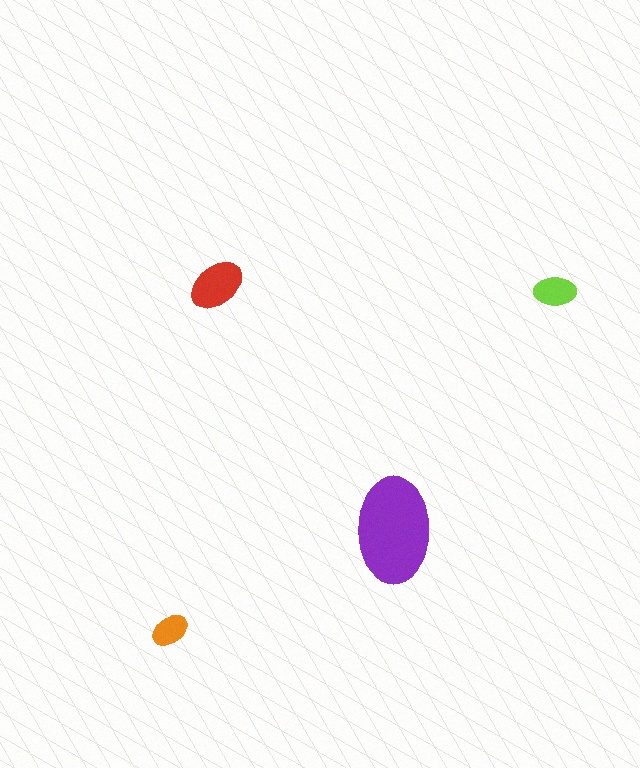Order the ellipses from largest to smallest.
the purple one, the red one, the lime one, the orange one.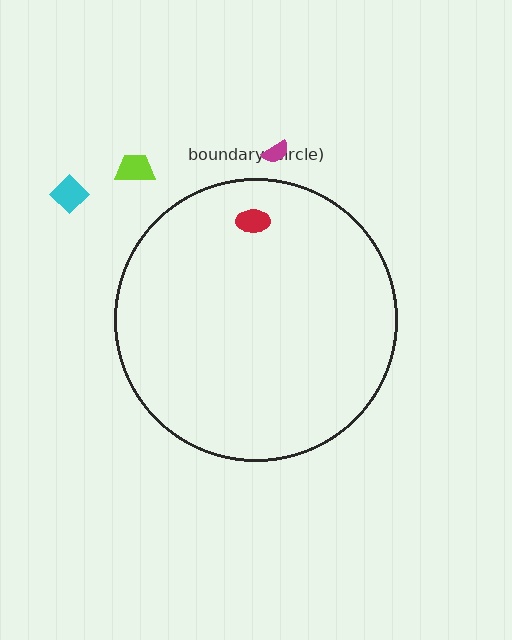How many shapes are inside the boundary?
1 inside, 3 outside.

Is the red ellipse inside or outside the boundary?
Inside.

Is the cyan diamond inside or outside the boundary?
Outside.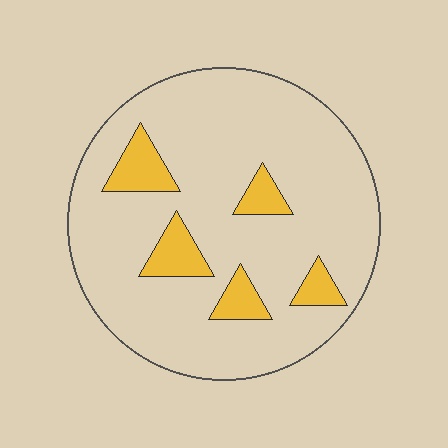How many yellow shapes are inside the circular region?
5.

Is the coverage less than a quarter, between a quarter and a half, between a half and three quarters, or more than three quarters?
Less than a quarter.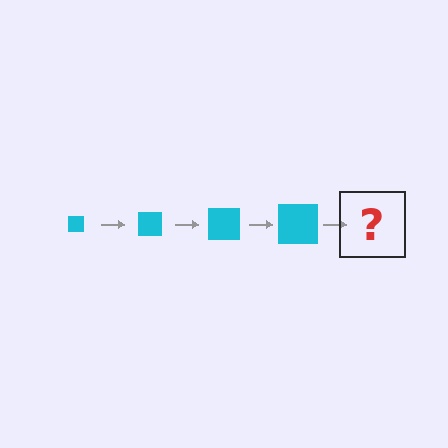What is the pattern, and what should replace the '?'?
The pattern is that the square gets progressively larger each step. The '?' should be a cyan square, larger than the previous one.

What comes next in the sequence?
The next element should be a cyan square, larger than the previous one.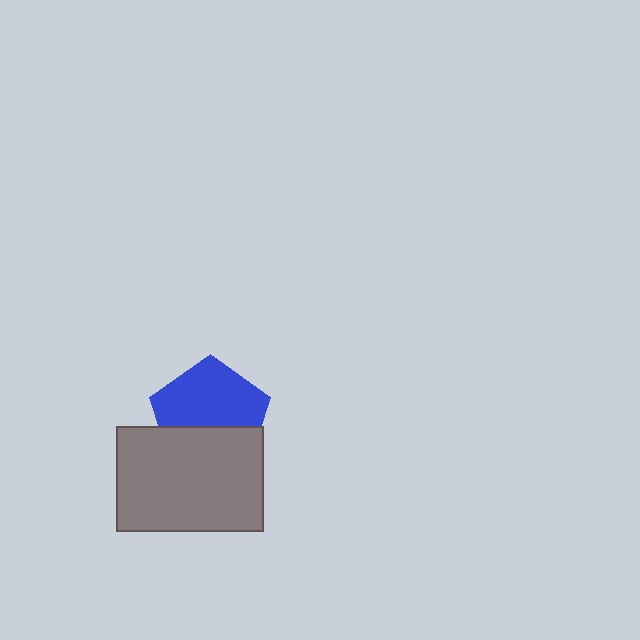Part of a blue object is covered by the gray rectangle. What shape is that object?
It is a pentagon.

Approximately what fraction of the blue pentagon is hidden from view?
Roughly 40% of the blue pentagon is hidden behind the gray rectangle.